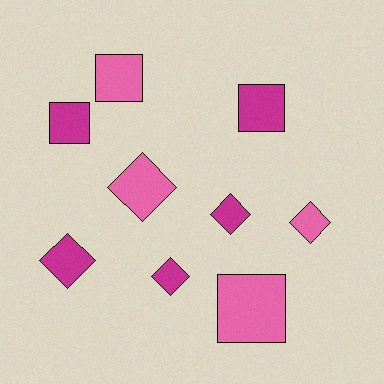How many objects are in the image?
There are 9 objects.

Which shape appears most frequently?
Diamond, with 5 objects.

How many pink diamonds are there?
There are 2 pink diamonds.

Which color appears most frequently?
Magenta, with 5 objects.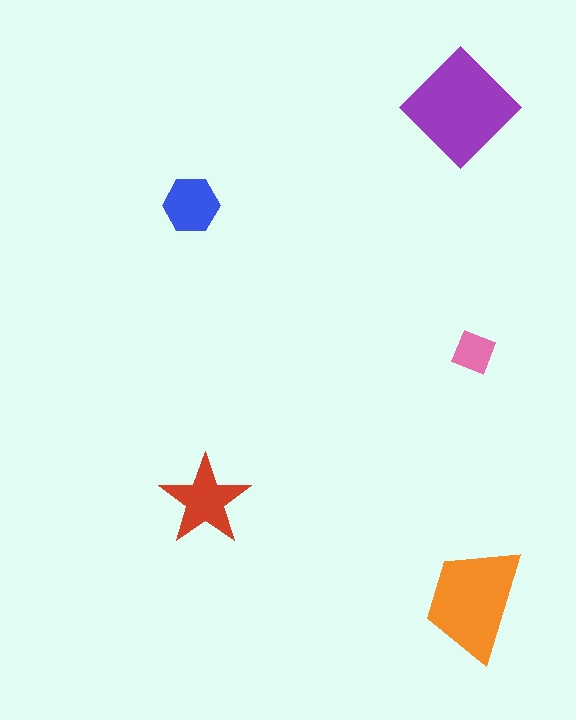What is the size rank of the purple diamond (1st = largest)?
1st.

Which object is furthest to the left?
The blue hexagon is leftmost.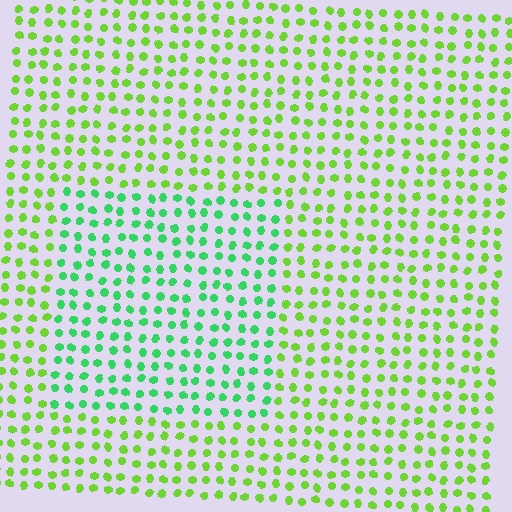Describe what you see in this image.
The image is filled with small lime elements in a uniform arrangement. A rectangle-shaped region is visible where the elements are tinted to a slightly different hue, forming a subtle color boundary.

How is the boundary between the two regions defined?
The boundary is defined purely by a slight shift in hue (about 39 degrees). Spacing, size, and orientation are identical on both sides.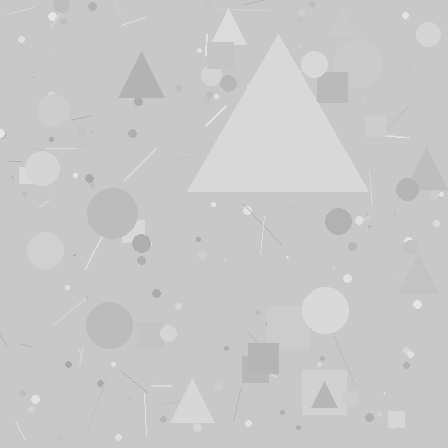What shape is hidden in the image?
A triangle is hidden in the image.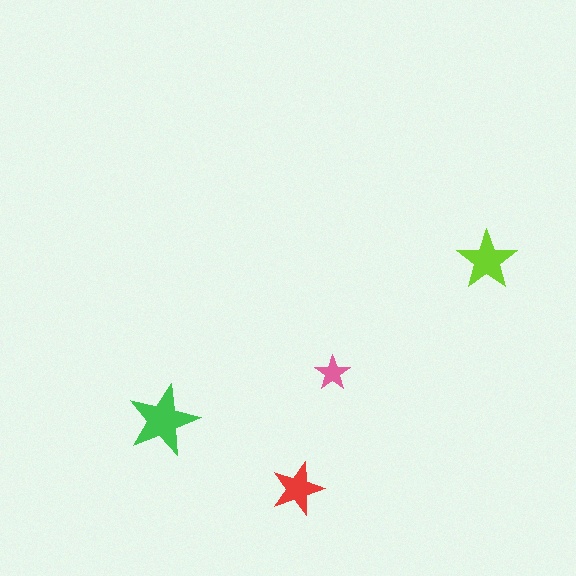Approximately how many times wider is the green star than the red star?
About 1.5 times wider.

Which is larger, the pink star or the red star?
The red one.